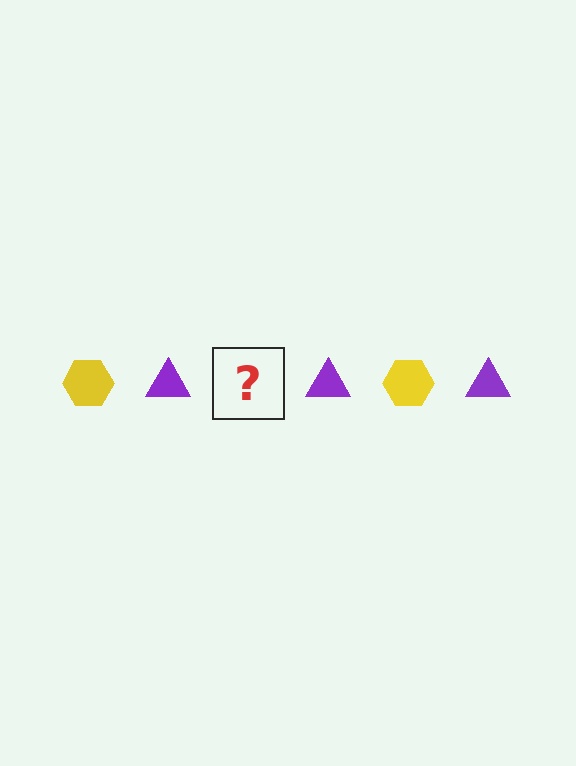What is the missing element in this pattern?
The missing element is a yellow hexagon.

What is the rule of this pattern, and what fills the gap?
The rule is that the pattern alternates between yellow hexagon and purple triangle. The gap should be filled with a yellow hexagon.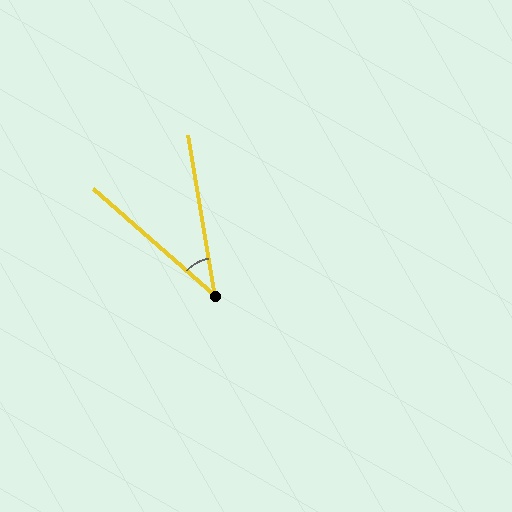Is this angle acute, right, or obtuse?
It is acute.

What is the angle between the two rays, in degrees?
Approximately 39 degrees.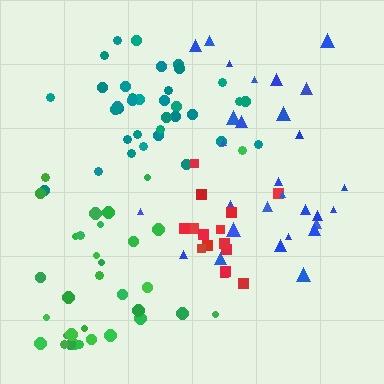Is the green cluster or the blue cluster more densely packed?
Green.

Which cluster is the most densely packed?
Red.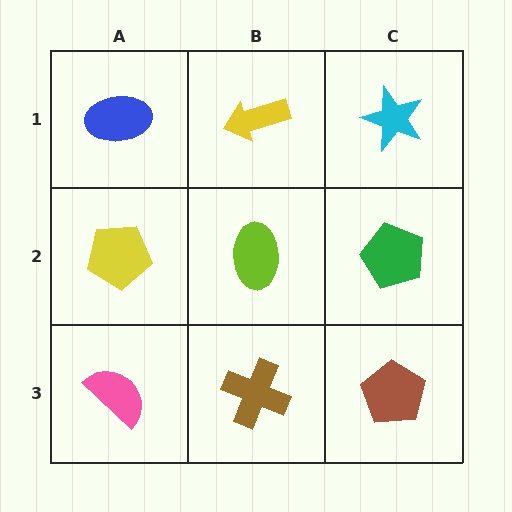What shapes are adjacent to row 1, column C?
A green pentagon (row 2, column C), a yellow arrow (row 1, column B).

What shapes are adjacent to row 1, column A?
A yellow pentagon (row 2, column A), a yellow arrow (row 1, column B).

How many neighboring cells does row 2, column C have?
3.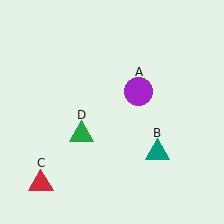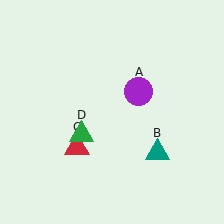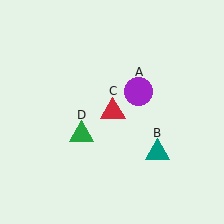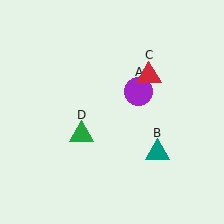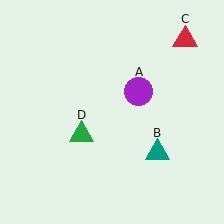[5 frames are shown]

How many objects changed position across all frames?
1 object changed position: red triangle (object C).